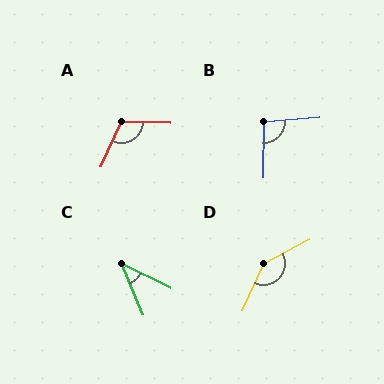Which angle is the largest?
D, at approximately 142 degrees.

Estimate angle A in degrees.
Approximately 112 degrees.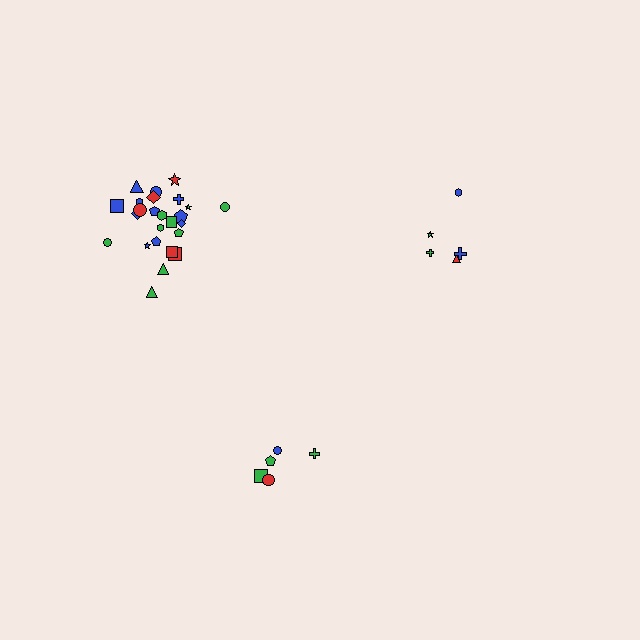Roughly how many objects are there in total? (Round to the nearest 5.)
Roughly 35 objects in total.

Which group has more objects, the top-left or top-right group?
The top-left group.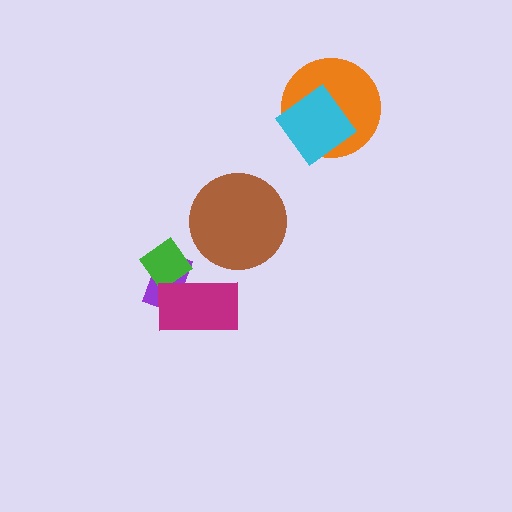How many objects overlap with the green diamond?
2 objects overlap with the green diamond.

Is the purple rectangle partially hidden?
Yes, it is partially covered by another shape.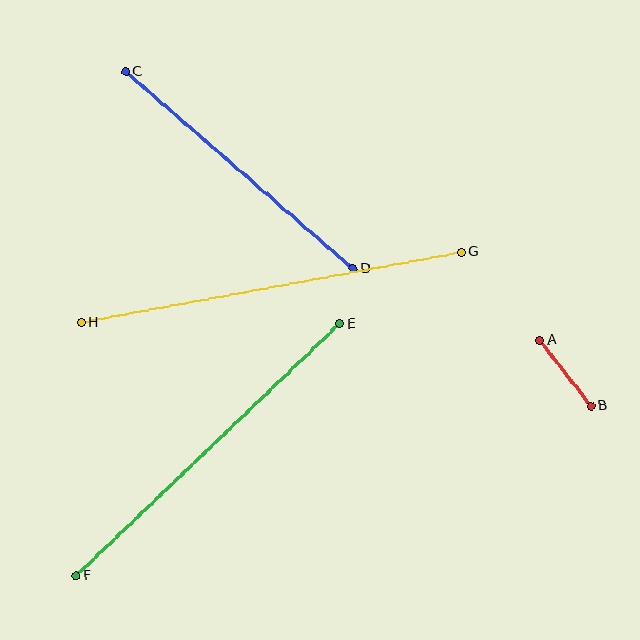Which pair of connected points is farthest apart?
Points G and H are farthest apart.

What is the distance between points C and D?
The distance is approximately 301 pixels.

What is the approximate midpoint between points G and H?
The midpoint is at approximately (271, 288) pixels.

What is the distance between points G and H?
The distance is approximately 387 pixels.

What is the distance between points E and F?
The distance is approximately 365 pixels.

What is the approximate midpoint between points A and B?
The midpoint is at approximately (565, 373) pixels.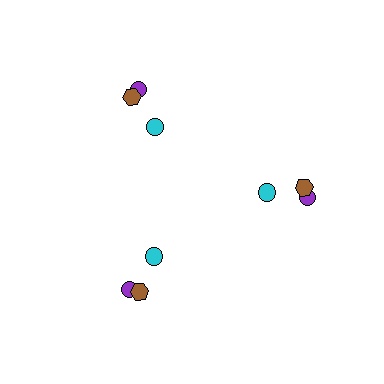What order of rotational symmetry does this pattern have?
This pattern has 3-fold rotational symmetry.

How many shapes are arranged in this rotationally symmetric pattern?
There are 9 shapes, arranged in 3 groups of 3.